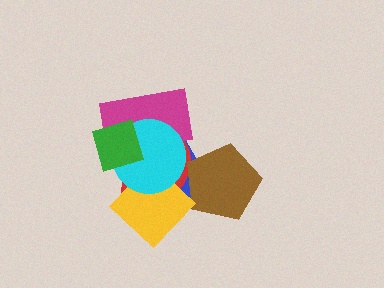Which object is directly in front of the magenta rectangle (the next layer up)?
The cyan circle is directly in front of the magenta rectangle.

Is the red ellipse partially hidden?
Yes, it is partially covered by another shape.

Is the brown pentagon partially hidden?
Yes, it is partially covered by another shape.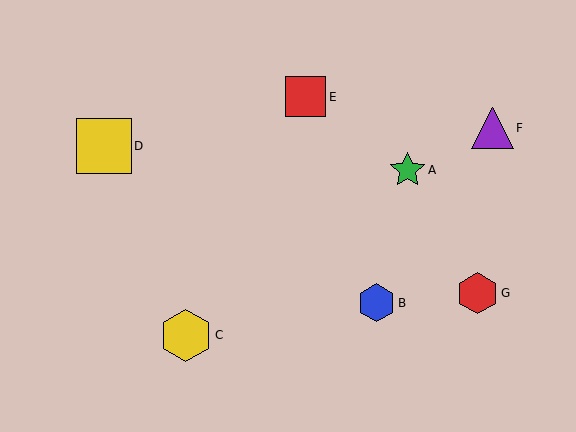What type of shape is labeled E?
Shape E is a red square.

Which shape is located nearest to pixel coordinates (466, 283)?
The red hexagon (labeled G) at (477, 293) is nearest to that location.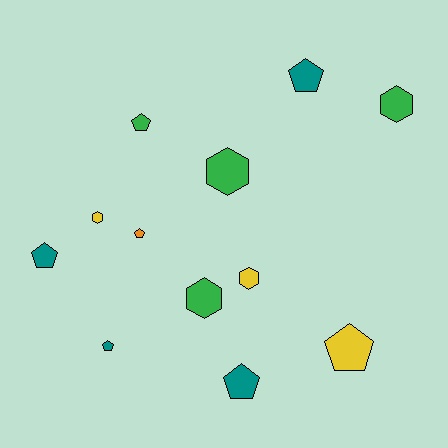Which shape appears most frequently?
Pentagon, with 7 objects.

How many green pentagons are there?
There is 1 green pentagon.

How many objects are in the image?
There are 12 objects.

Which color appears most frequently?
Green, with 4 objects.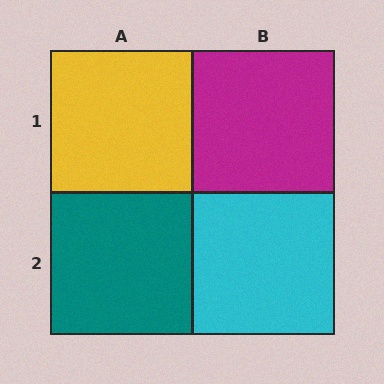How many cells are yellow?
1 cell is yellow.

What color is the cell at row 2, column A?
Teal.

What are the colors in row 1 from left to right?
Yellow, magenta.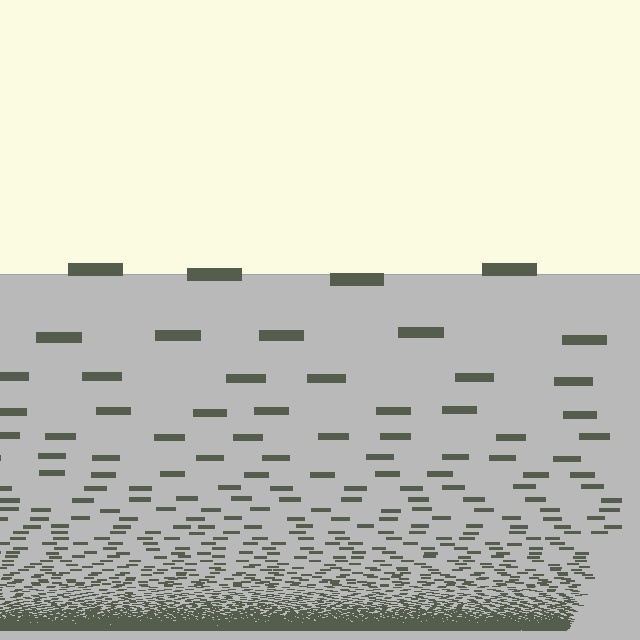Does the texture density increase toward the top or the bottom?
Density increases toward the bottom.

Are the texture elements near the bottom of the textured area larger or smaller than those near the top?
Smaller. The gradient is inverted — elements near the bottom are smaller and denser.